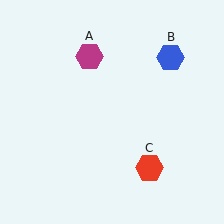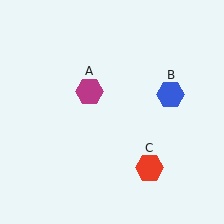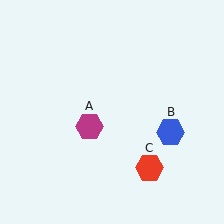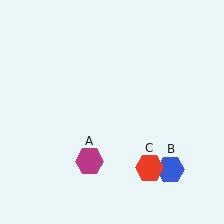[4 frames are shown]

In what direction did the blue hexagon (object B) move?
The blue hexagon (object B) moved down.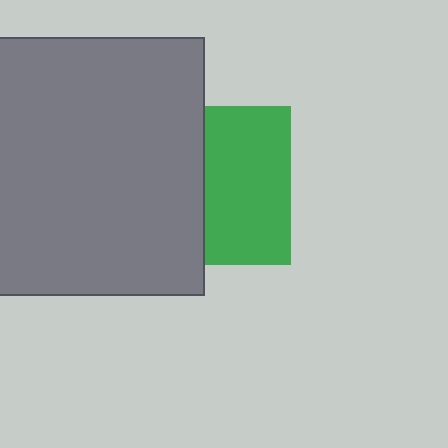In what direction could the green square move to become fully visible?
The green square could move right. That would shift it out from behind the gray square entirely.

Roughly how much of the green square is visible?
About half of it is visible (roughly 54%).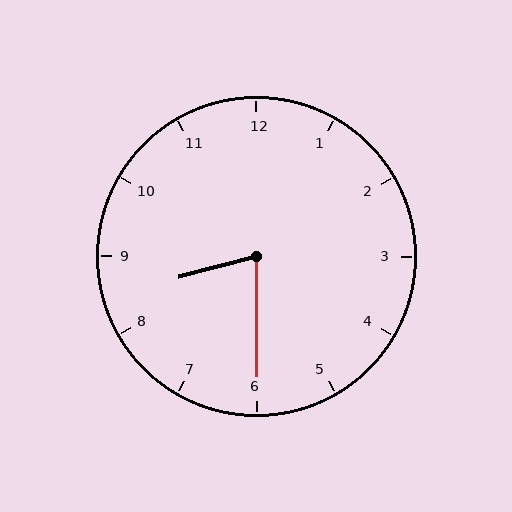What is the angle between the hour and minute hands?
Approximately 75 degrees.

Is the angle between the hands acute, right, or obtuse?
It is acute.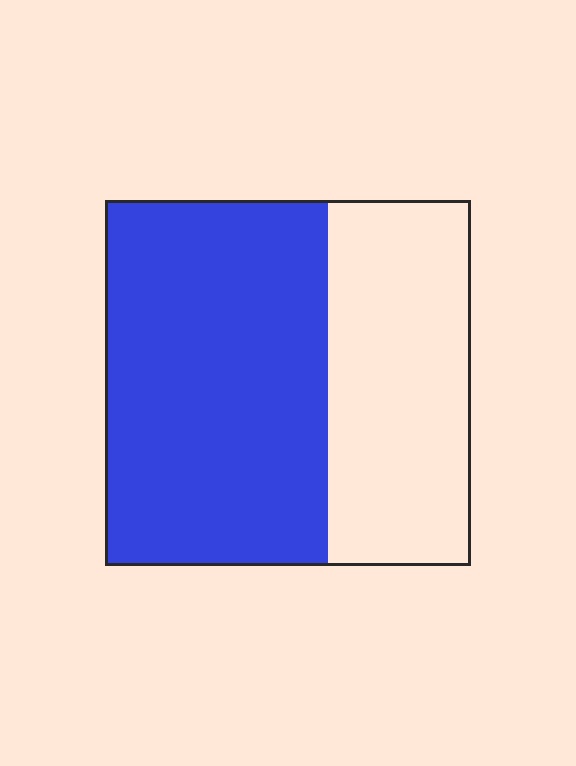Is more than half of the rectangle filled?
Yes.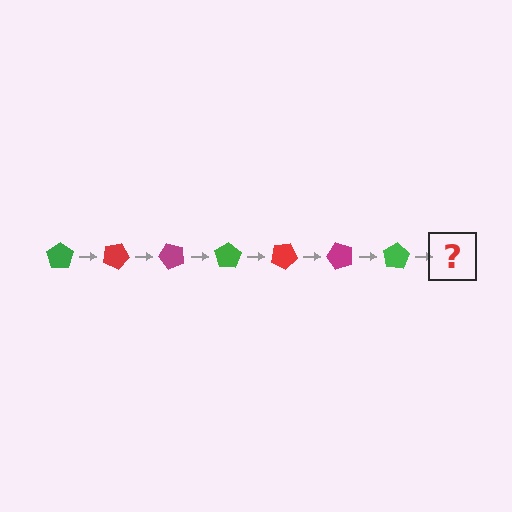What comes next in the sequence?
The next element should be a red pentagon, rotated 175 degrees from the start.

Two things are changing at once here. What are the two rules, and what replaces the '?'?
The two rules are that it rotates 25 degrees each step and the color cycles through green, red, and magenta. The '?' should be a red pentagon, rotated 175 degrees from the start.